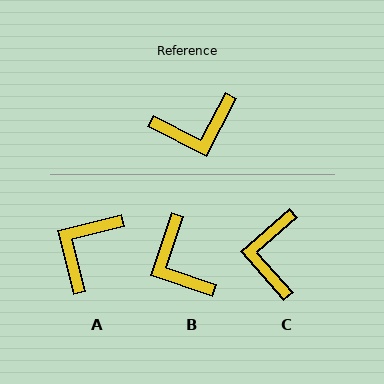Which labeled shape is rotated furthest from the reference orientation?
A, about 139 degrees away.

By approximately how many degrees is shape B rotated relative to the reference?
Approximately 82 degrees clockwise.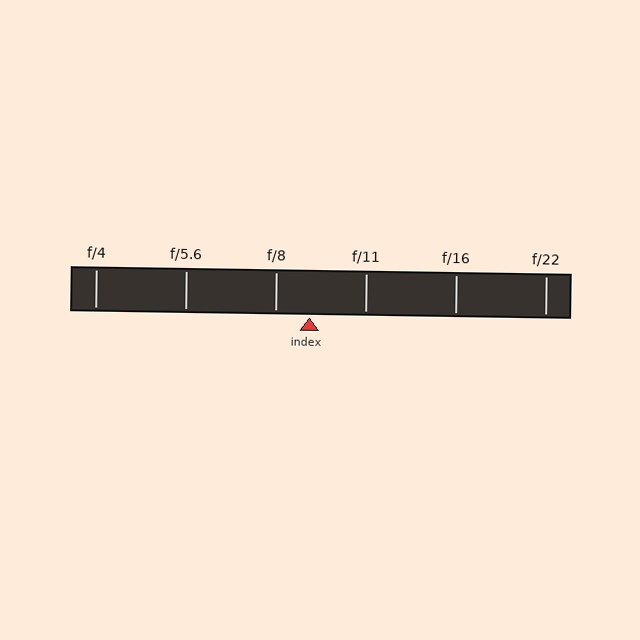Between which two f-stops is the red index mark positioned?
The index mark is between f/8 and f/11.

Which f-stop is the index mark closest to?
The index mark is closest to f/8.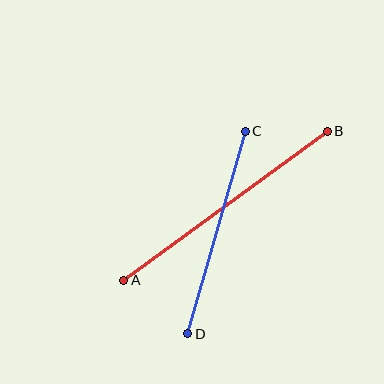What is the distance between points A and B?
The distance is approximately 252 pixels.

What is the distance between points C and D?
The distance is approximately 211 pixels.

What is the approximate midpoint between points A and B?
The midpoint is at approximately (226, 206) pixels.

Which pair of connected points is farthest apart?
Points A and B are farthest apart.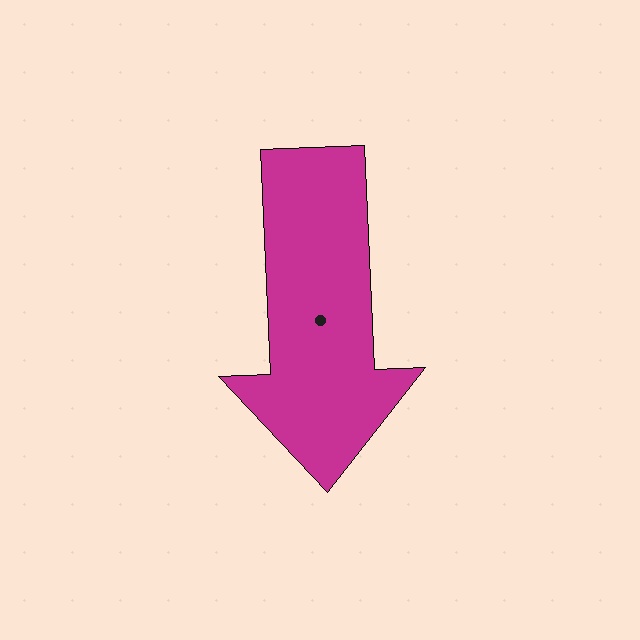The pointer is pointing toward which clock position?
Roughly 6 o'clock.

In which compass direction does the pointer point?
South.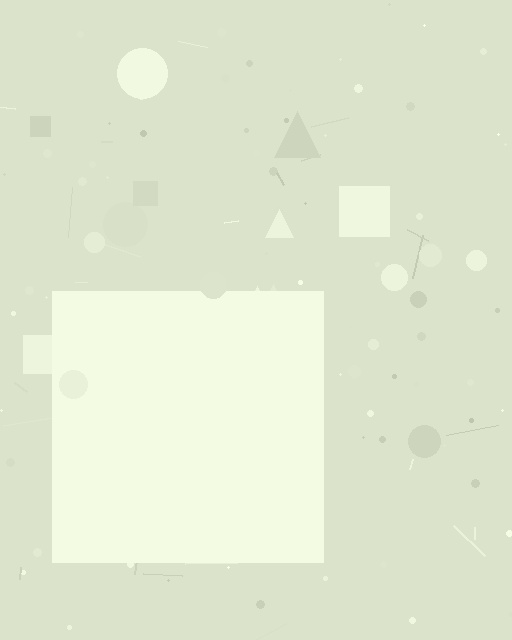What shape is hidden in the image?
A square is hidden in the image.